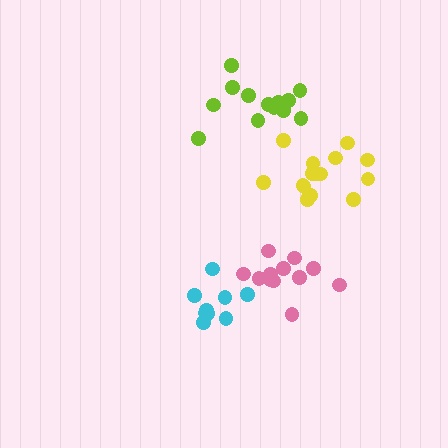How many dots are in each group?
Group 1: 9 dots, Group 2: 15 dots, Group 3: 12 dots, Group 4: 13 dots (49 total).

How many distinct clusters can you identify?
There are 4 distinct clusters.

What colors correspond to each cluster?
The clusters are colored: cyan, yellow, pink, lime.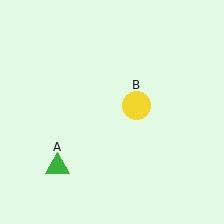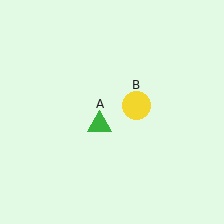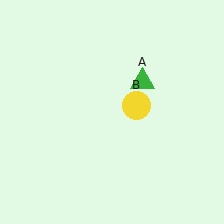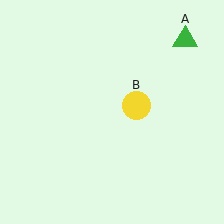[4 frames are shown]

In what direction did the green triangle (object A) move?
The green triangle (object A) moved up and to the right.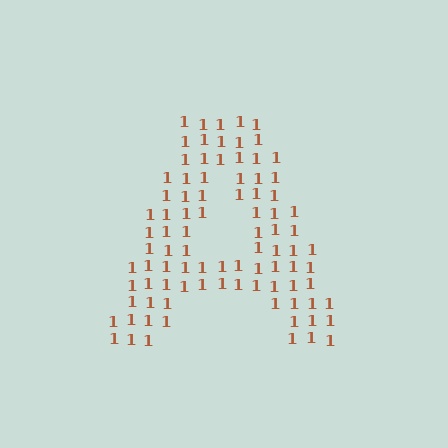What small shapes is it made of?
It is made of small digit 1's.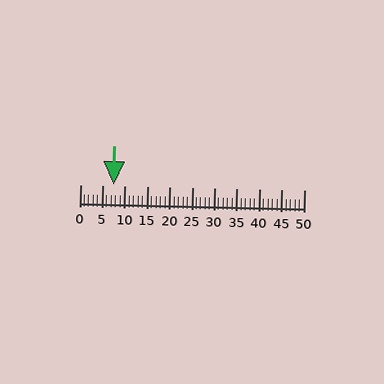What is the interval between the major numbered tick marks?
The major tick marks are spaced 5 units apart.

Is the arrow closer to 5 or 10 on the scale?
The arrow is closer to 10.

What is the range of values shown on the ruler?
The ruler shows values from 0 to 50.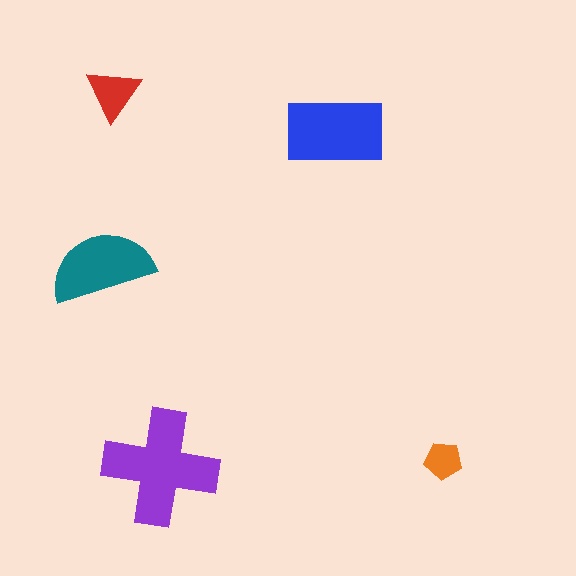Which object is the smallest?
The orange pentagon.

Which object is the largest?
The purple cross.